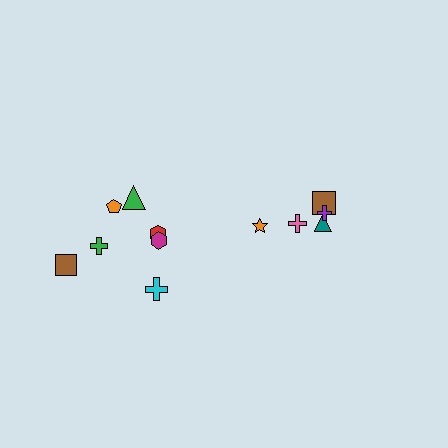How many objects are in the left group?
There are 7 objects.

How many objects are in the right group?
There are 5 objects.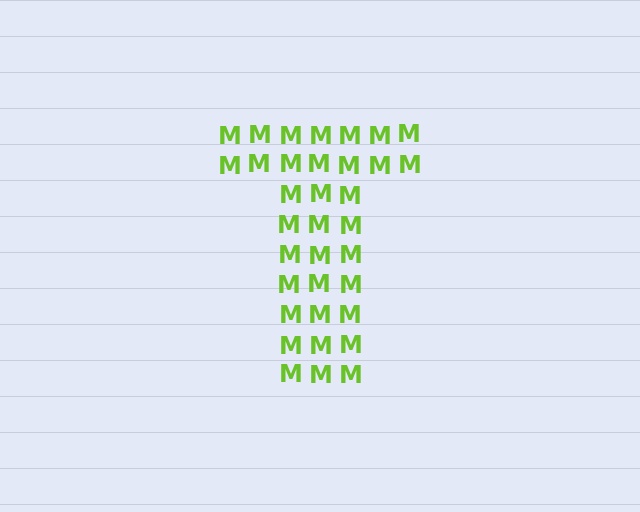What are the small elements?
The small elements are letter M's.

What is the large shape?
The large shape is the letter T.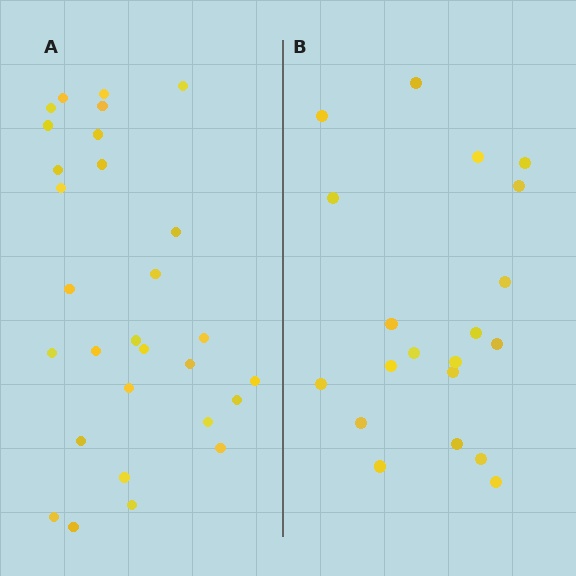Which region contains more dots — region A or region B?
Region A (the left region) has more dots.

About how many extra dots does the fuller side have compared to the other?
Region A has roughly 8 or so more dots than region B.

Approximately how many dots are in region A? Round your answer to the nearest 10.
About 30 dots. (The exact count is 29, which rounds to 30.)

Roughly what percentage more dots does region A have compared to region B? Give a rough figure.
About 45% more.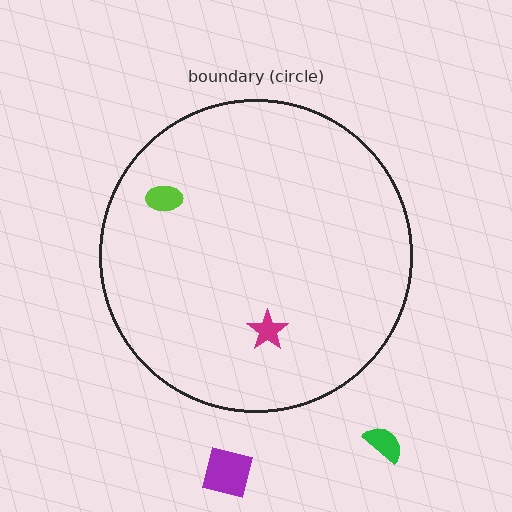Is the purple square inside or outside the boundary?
Outside.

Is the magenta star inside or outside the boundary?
Inside.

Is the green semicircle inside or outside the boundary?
Outside.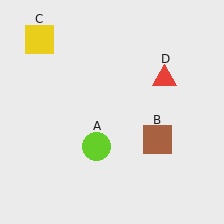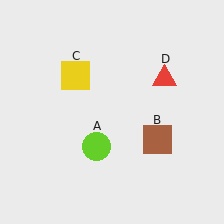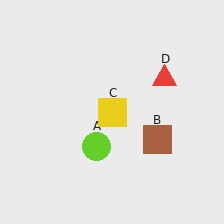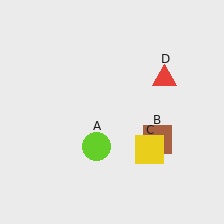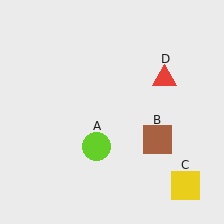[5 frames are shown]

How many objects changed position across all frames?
1 object changed position: yellow square (object C).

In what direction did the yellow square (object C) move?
The yellow square (object C) moved down and to the right.